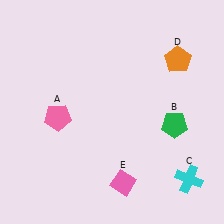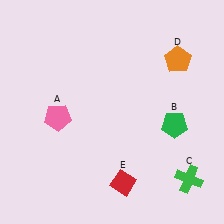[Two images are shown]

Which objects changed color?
C changed from cyan to green. E changed from pink to red.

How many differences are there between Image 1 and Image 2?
There are 2 differences between the two images.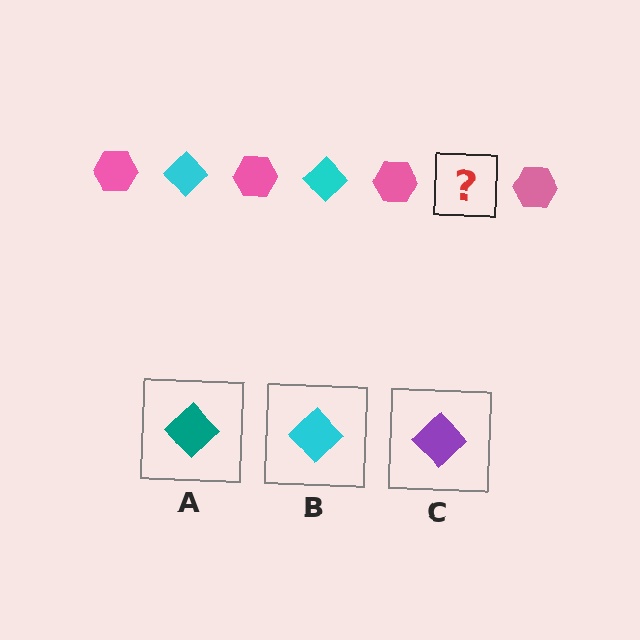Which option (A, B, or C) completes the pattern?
B.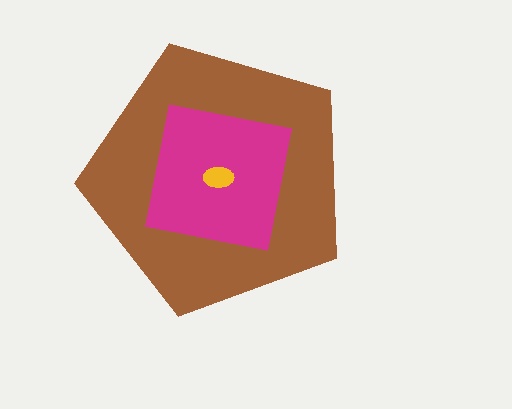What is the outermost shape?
The brown pentagon.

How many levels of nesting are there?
3.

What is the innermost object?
The yellow ellipse.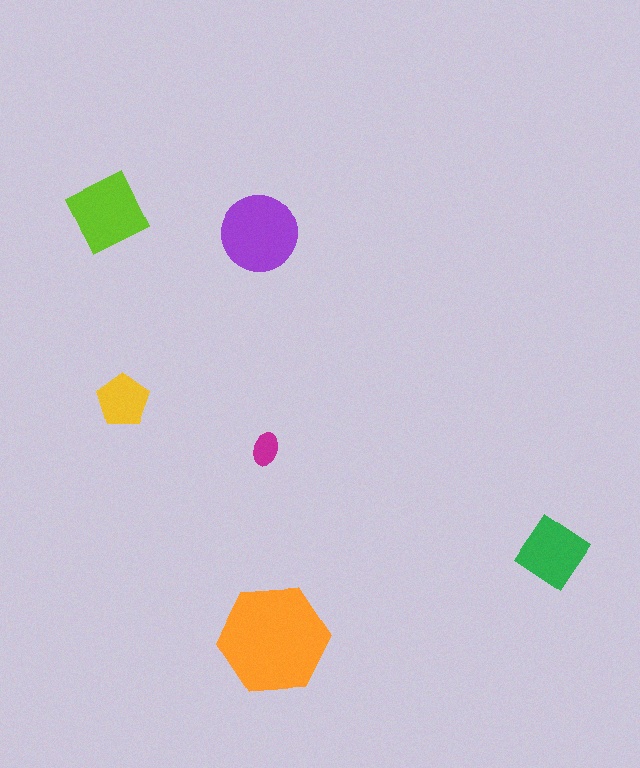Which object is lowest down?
The orange hexagon is bottommost.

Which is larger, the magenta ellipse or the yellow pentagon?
The yellow pentagon.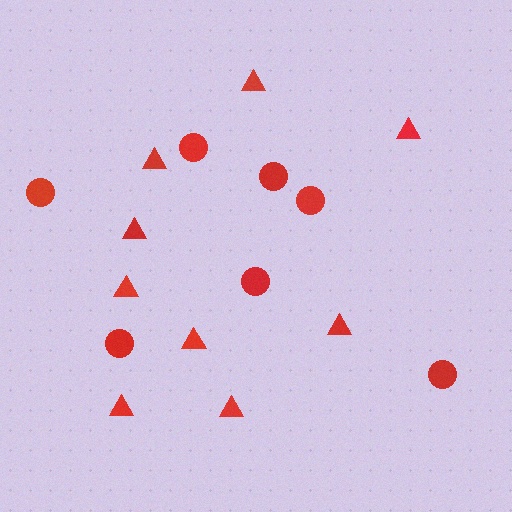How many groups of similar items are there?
There are 2 groups: one group of triangles (9) and one group of circles (7).